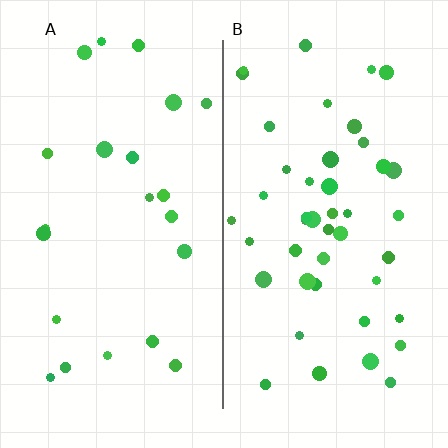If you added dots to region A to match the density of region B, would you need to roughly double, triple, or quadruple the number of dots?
Approximately double.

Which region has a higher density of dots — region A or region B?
B (the right).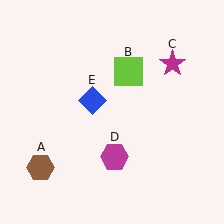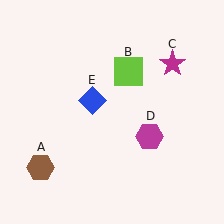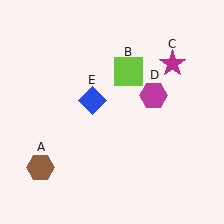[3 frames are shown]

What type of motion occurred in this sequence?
The magenta hexagon (object D) rotated counterclockwise around the center of the scene.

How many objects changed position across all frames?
1 object changed position: magenta hexagon (object D).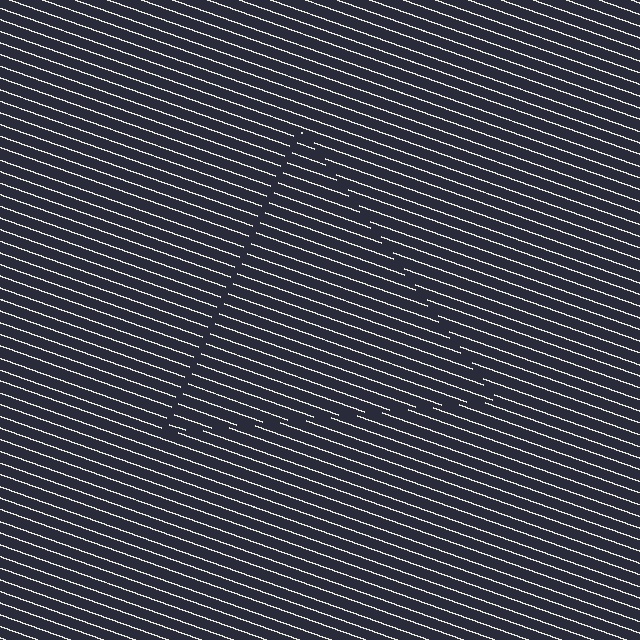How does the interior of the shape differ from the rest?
The interior of the shape contains the same grating, shifted by half a period — the contour is defined by the phase discontinuity where line-ends from the inner and outer gratings abut.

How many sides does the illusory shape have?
3 sides — the line-ends trace a triangle.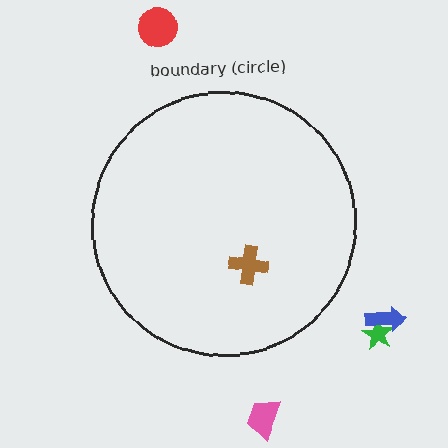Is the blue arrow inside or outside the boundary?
Outside.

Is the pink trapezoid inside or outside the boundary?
Outside.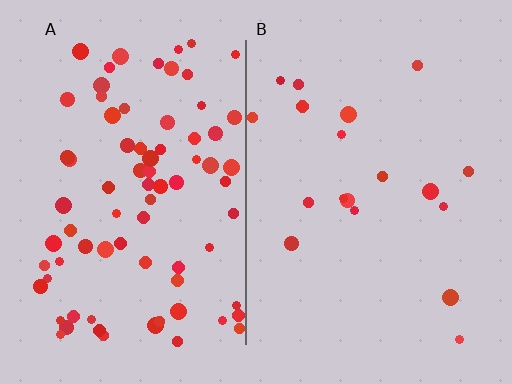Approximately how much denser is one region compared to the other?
Approximately 4.2× — region A over region B.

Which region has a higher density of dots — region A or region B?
A (the left).